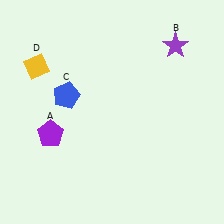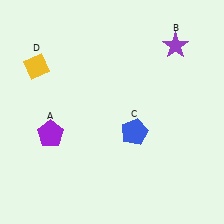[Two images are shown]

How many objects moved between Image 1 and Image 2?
1 object moved between the two images.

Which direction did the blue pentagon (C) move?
The blue pentagon (C) moved right.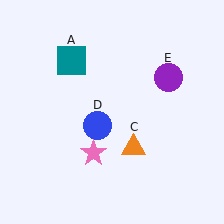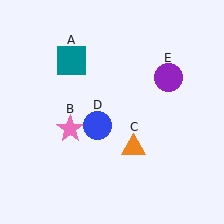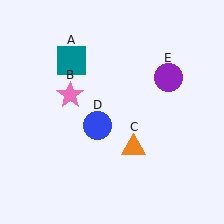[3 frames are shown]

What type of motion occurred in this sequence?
The pink star (object B) rotated clockwise around the center of the scene.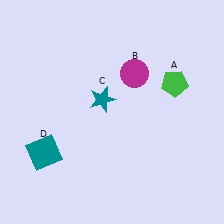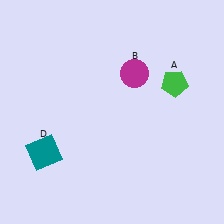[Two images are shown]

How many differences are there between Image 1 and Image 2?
There is 1 difference between the two images.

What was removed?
The teal star (C) was removed in Image 2.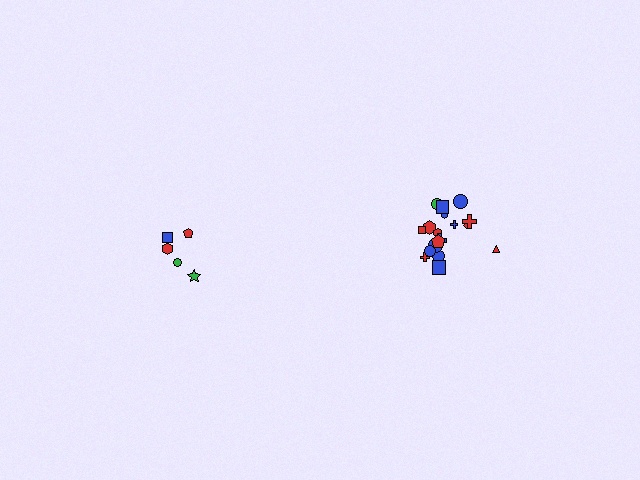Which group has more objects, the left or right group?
The right group.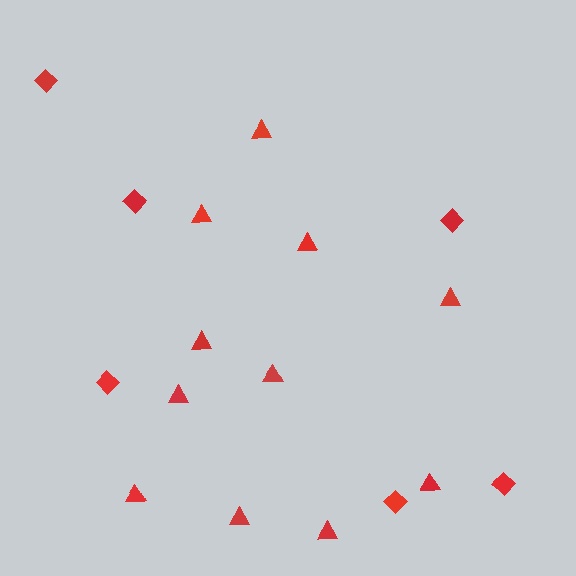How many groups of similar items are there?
There are 2 groups: one group of diamonds (6) and one group of triangles (11).